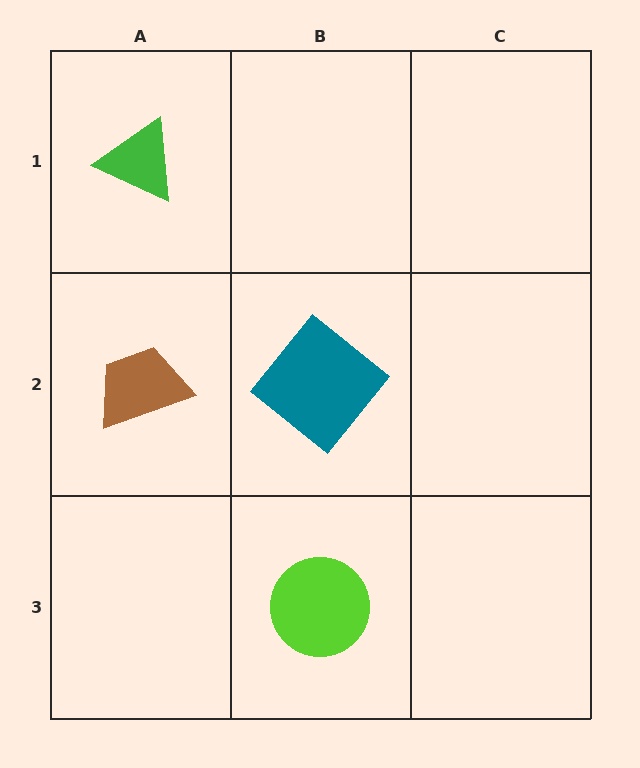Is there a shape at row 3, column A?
No, that cell is empty.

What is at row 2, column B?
A teal diamond.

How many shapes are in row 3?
1 shape.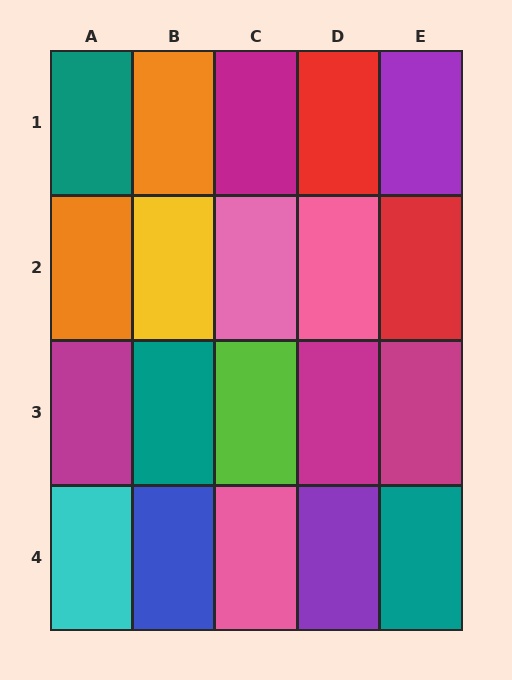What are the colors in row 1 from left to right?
Teal, orange, magenta, red, purple.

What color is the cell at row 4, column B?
Blue.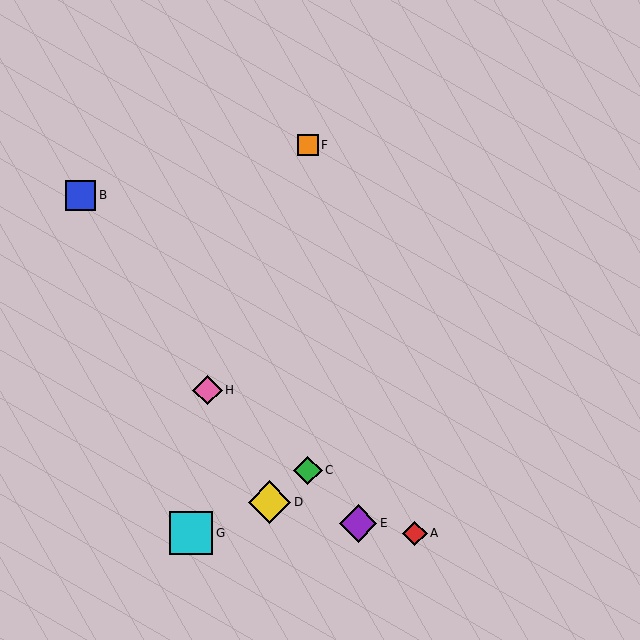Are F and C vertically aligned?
Yes, both are at x≈308.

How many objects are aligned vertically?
2 objects (C, F) are aligned vertically.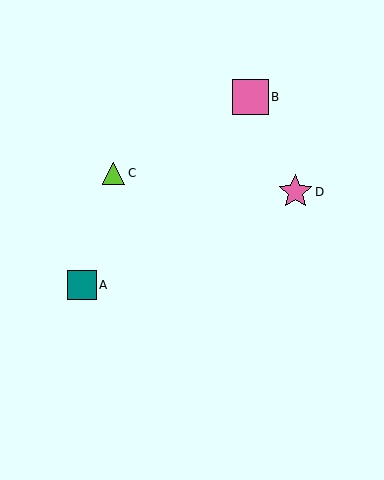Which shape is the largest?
The pink square (labeled B) is the largest.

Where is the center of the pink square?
The center of the pink square is at (250, 97).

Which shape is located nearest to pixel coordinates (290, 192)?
The pink star (labeled D) at (295, 192) is nearest to that location.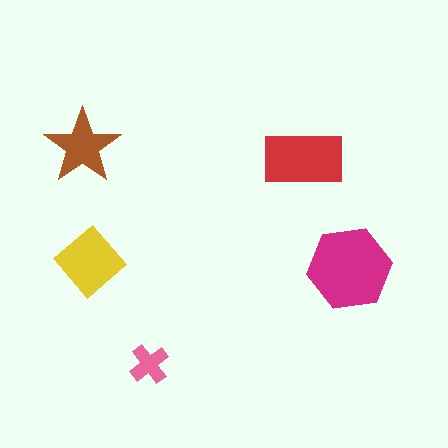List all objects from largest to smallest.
The magenta hexagon, the red rectangle, the yellow diamond, the brown star, the pink cross.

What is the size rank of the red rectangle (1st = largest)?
2nd.